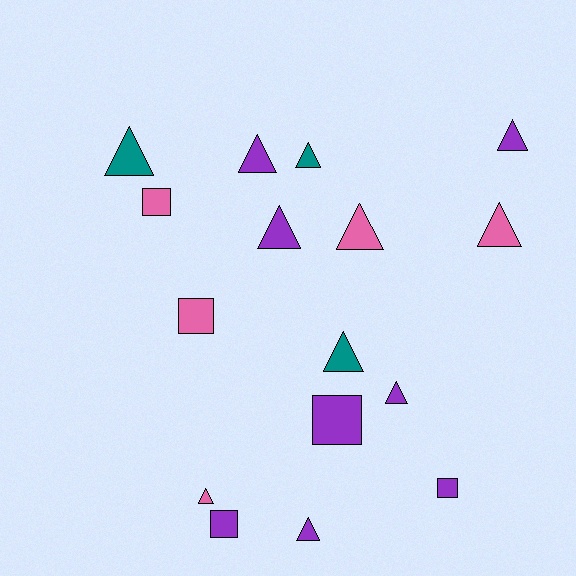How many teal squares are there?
There are no teal squares.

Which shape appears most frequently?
Triangle, with 11 objects.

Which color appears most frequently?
Purple, with 8 objects.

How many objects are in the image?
There are 16 objects.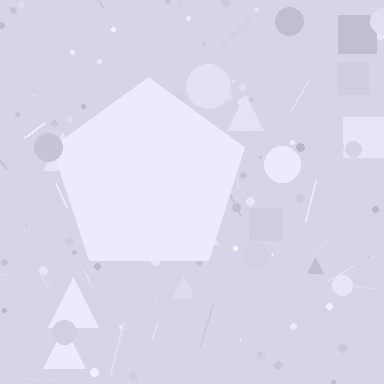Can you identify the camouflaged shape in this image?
The camouflaged shape is a pentagon.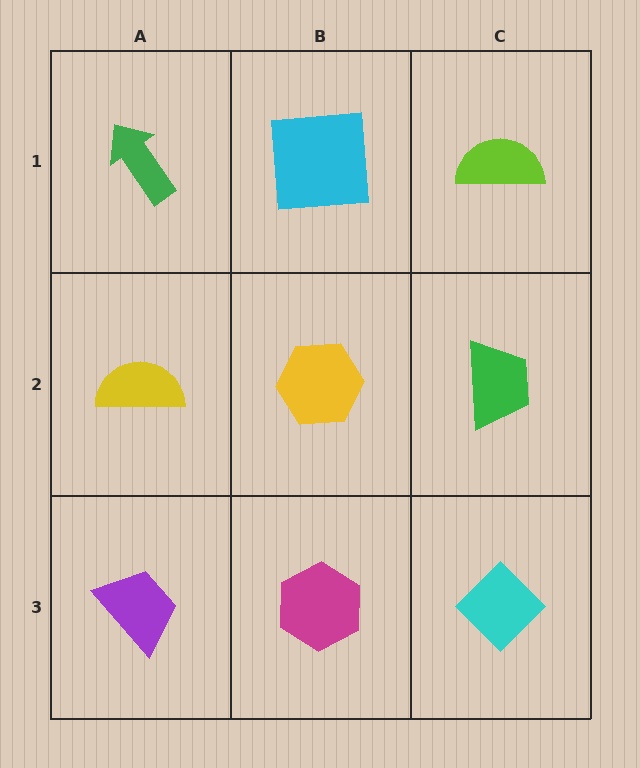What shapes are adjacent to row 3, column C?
A green trapezoid (row 2, column C), a magenta hexagon (row 3, column B).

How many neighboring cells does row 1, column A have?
2.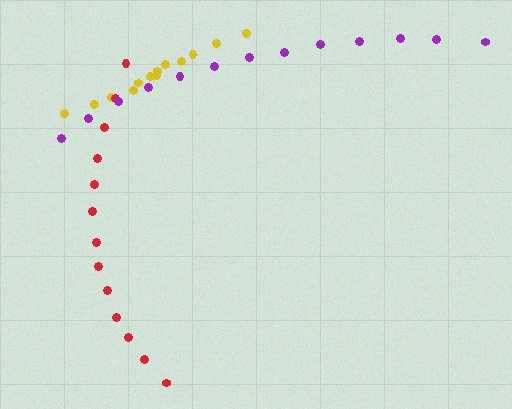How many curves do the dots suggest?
There are 3 distinct paths.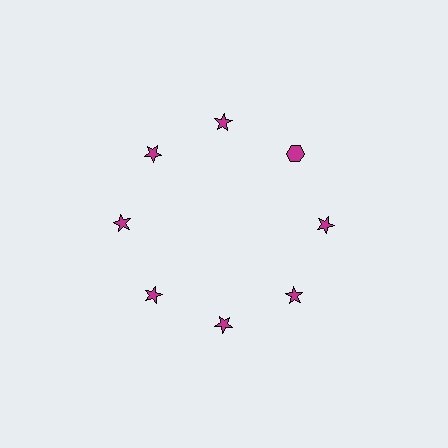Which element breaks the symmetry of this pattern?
The magenta hexagon at roughly the 2 o'clock position breaks the symmetry. All other shapes are magenta stars.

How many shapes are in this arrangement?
There are 8 shapes arranged in a ring pattern.